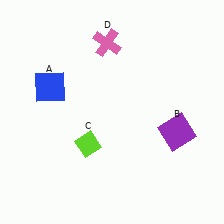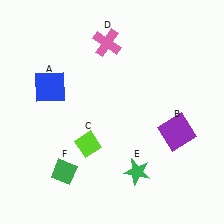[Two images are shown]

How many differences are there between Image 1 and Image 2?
There are 2 differences between the two images.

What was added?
A green star (E), a green diamond (F) were added in Image 2.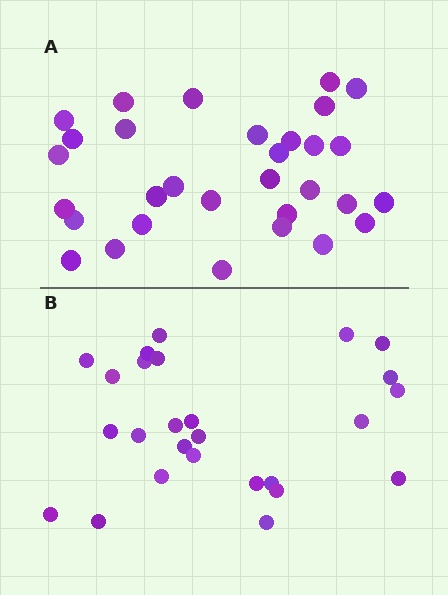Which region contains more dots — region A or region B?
Region A (the top region) has more dots.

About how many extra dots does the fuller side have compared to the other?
Region A has about 5 more dots than region B.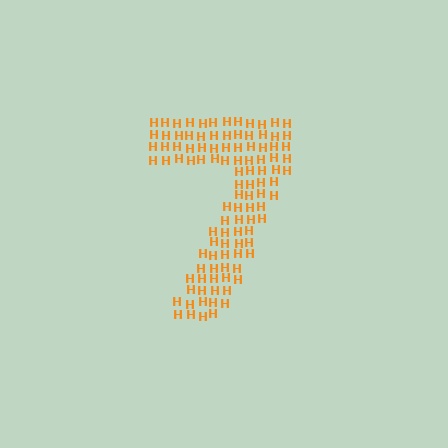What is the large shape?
The large shape is the digit 7.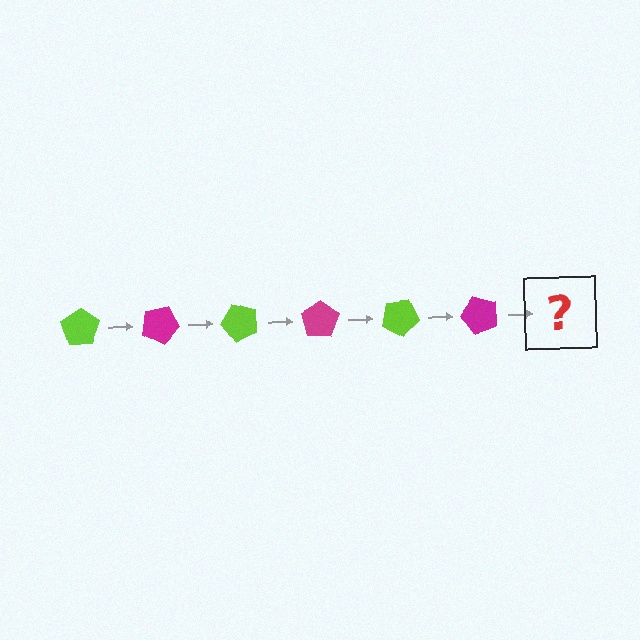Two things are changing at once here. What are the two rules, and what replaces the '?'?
The two rules are that it rotates 25 degrees each step and the color cycles through lime and magenta. The '?' should be a lime pentagon, rotated 150 degrees from the start.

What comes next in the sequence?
The next element should be a lime pentagon, rotated 150 degrees from the start.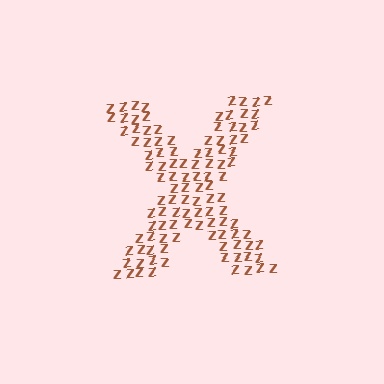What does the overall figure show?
The overall figure shows the letter X.